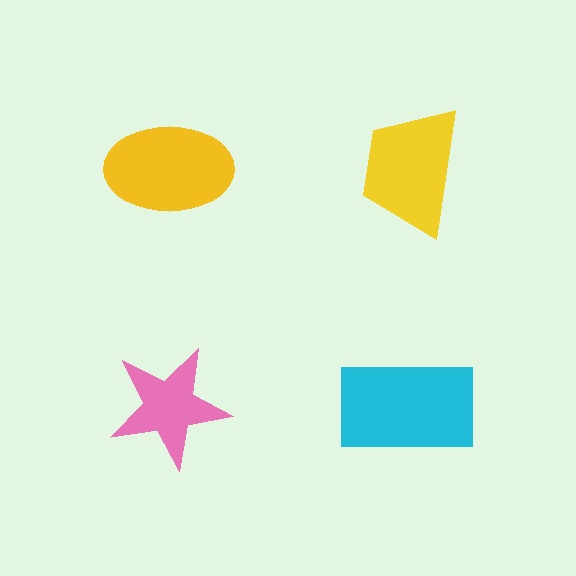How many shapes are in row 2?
2 shapes.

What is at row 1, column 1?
A yellow ellipse.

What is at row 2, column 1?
A pink star.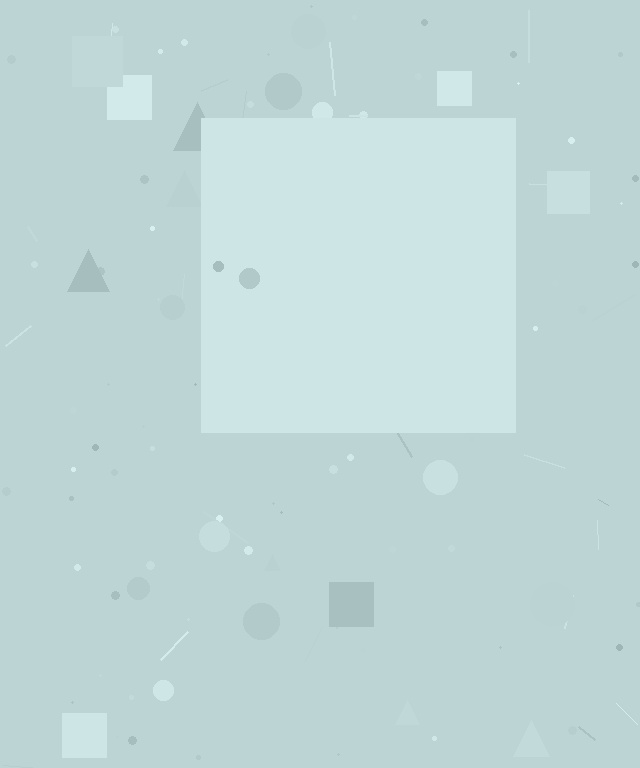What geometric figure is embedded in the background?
A square is embedded in the background.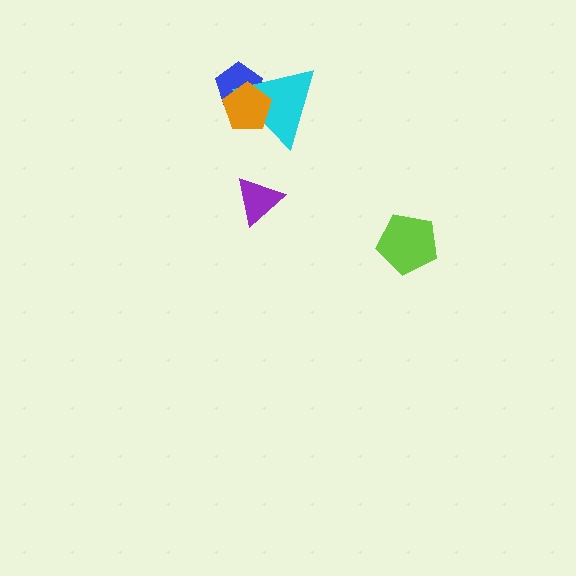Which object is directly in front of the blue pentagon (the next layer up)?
The cyan triangle is directly in front of the blue pentagon.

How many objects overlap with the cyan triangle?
2 objects overlap with the cyan triangle.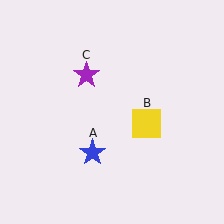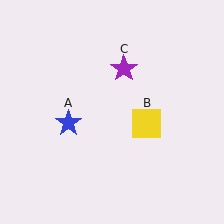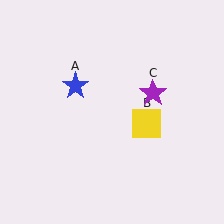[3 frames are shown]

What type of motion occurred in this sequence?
The blue star (object A), purple star (object C) rotated clockwise around the center of the scene.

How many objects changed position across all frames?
2 objects changed position: blue star (object A), purple star (object C).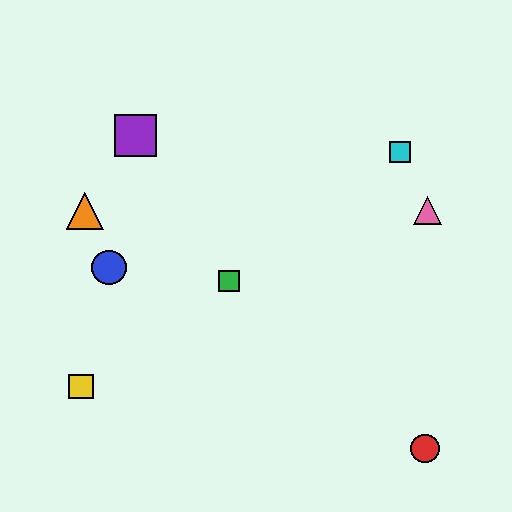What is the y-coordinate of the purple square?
The purple square is at y≈135.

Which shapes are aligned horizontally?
The orange triangle, the pink triangle are aligned horizontally.